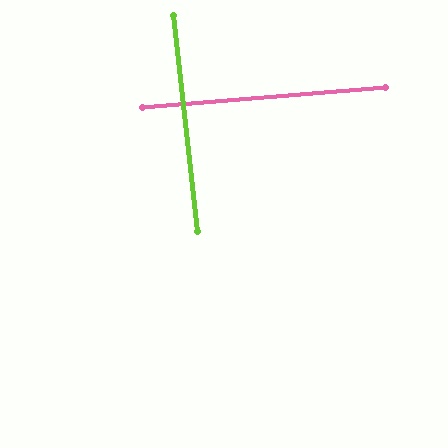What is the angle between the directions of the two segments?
Approximately 89 degrees.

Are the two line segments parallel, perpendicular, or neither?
Perpendicular — they meet at approximately 89°.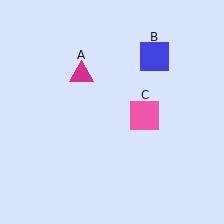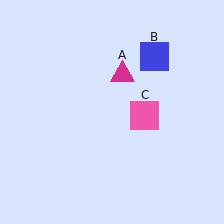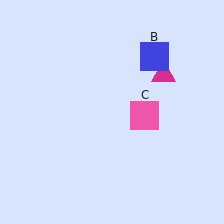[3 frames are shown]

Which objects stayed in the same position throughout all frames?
Blue square (object B) and pink square (object C) remained stationary.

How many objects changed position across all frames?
1 object changed position: magenta triangle (object A).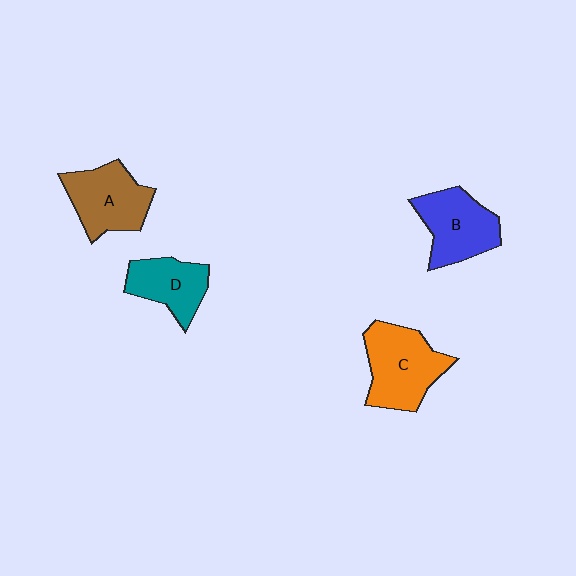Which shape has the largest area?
Shape C (orange).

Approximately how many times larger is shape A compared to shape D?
Approximately 1.3 times.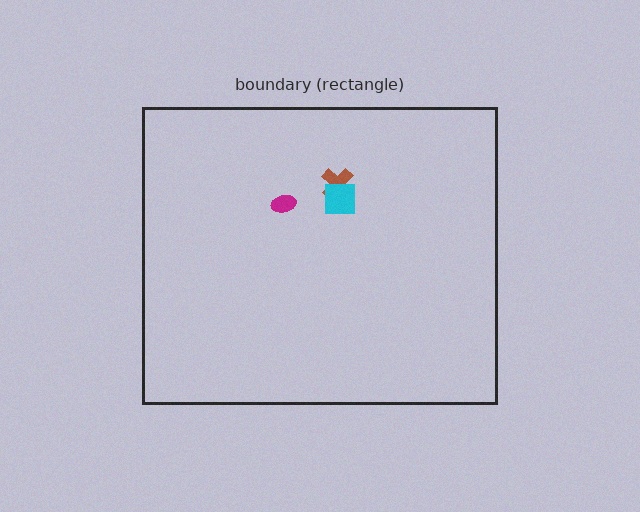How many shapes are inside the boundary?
3 inside, 0 outside.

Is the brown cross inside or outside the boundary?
Inside.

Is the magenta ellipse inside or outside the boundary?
Inside.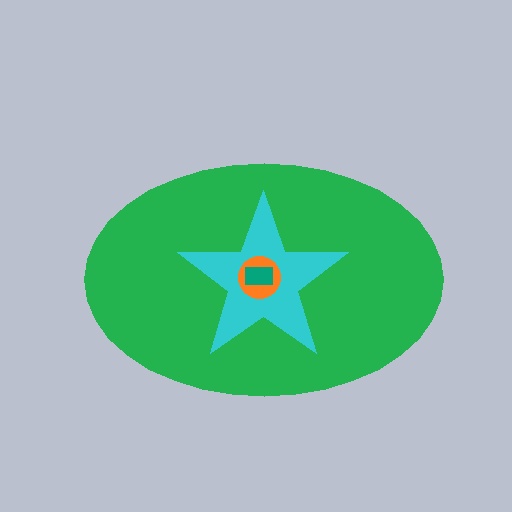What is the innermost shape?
The teal rectangle.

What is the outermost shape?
The green ellipse.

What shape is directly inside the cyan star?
The orange circle.